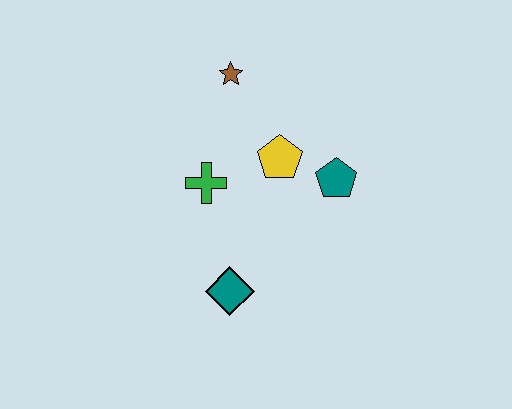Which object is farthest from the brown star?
The teal diamond is farthest from the brown star.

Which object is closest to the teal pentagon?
The yellow pentagon is closest to the teal pentagon.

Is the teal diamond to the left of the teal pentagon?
Yes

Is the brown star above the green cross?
Yes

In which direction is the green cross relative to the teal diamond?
The green cross is above the teal diamond.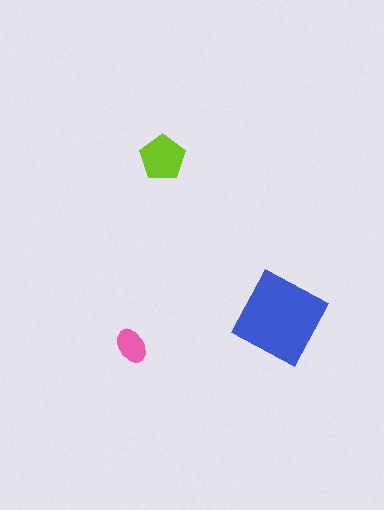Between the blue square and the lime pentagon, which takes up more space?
The blue square.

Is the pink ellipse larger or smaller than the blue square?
Smaller.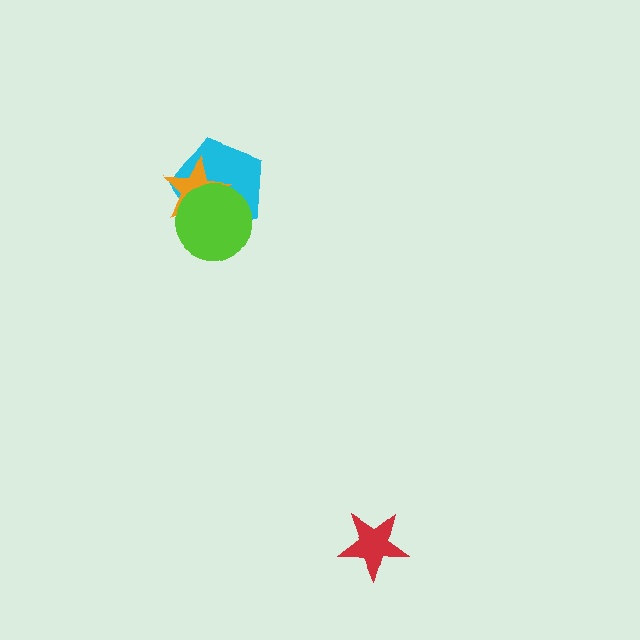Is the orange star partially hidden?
Yes, it is partially covered by another shape.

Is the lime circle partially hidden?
No, no other shape covers it.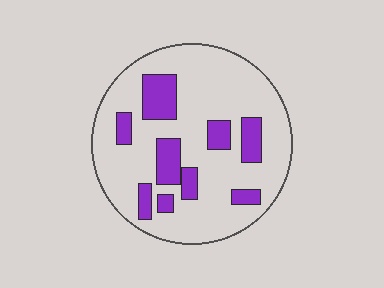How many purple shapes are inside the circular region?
9.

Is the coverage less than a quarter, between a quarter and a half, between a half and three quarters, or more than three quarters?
Less than a quarter.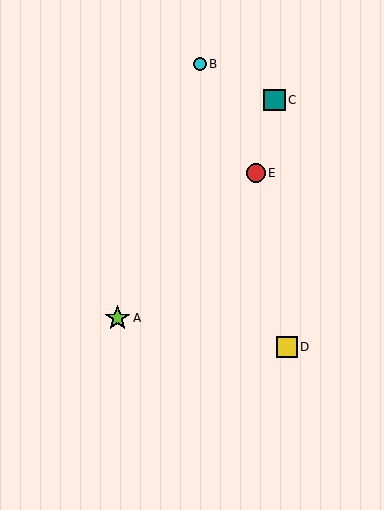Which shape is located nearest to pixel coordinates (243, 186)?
The red circle (labeled E) at (256, 173) is nearest to that location.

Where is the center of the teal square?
The center of the teal square is at (275, 100).